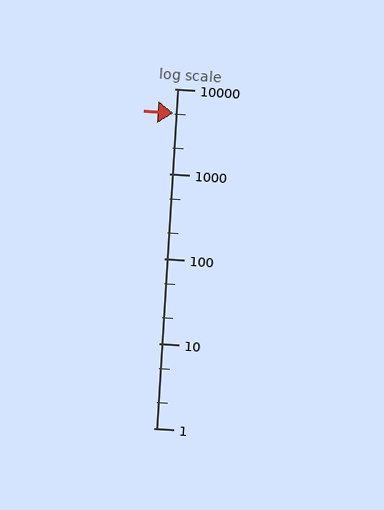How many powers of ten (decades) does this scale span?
The scale spans 4 decades, from 1 to 10000.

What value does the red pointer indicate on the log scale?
The pointer indicates approximately 5100.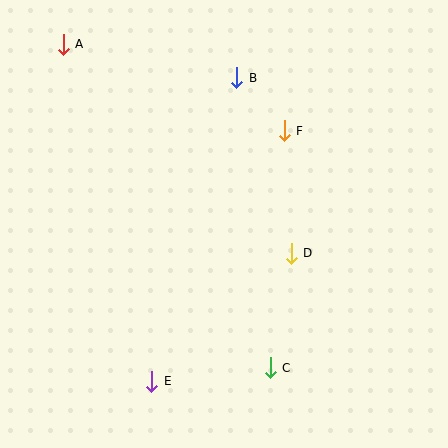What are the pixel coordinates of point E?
Point E is at (152, 381).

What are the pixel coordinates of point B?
Point B is at (237, 78).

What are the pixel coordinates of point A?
Point A is at (63, 44).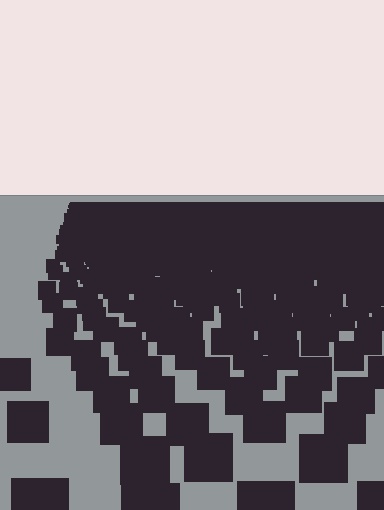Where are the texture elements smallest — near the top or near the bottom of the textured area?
Near the top.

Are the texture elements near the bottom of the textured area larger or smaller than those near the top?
Larger. Near the bottom, elements are closer to the viewer and appear at a bigger on-screen size.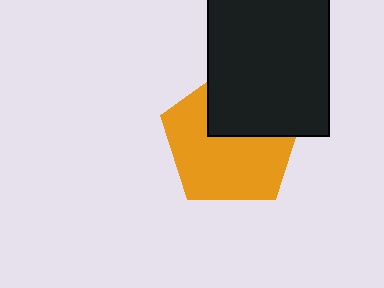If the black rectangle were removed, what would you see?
You would see the complete orange pentagon.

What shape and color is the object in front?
The object in front is a black rectangle.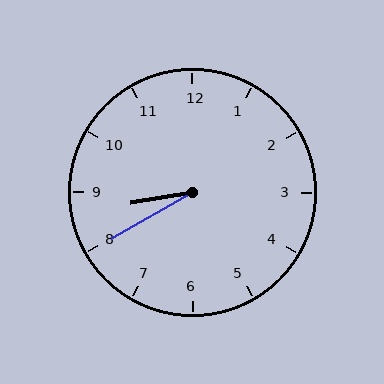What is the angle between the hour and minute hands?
Approximately 20 degrees.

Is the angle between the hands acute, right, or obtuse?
It is acute.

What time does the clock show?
8:40.